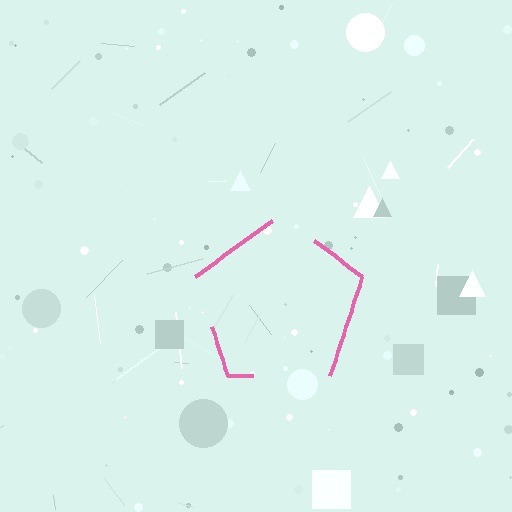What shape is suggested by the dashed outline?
The dashed outline suggests a pentagon.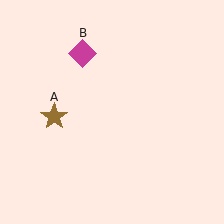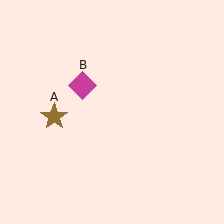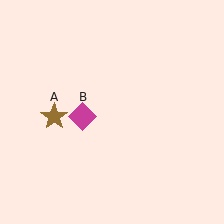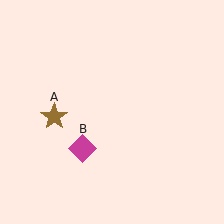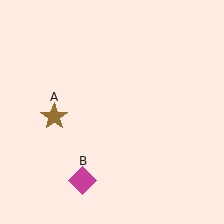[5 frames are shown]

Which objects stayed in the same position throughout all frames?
Brown star (object A) remained stationary.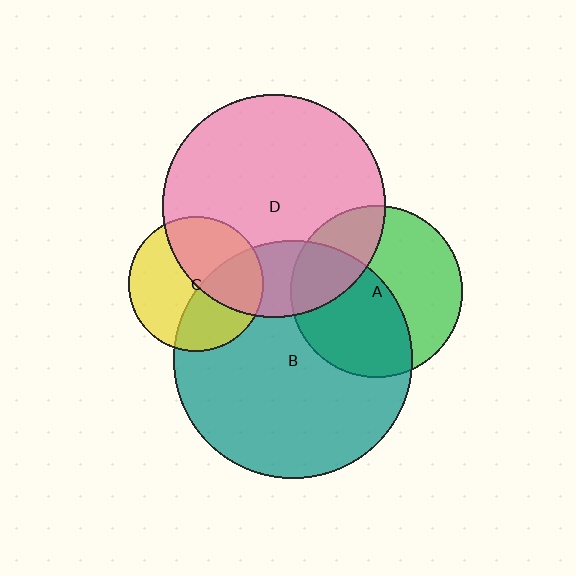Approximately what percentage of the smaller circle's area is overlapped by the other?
Approximately 45%.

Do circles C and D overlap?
Yes.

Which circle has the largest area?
Circle B (teal).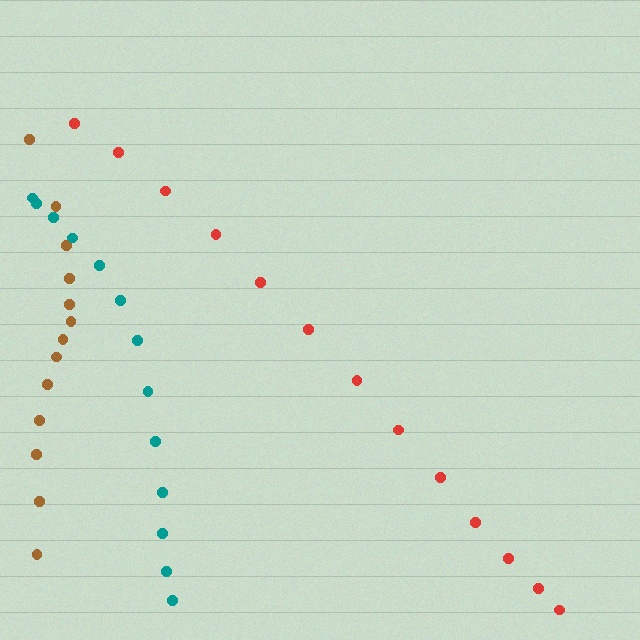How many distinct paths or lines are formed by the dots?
There are 3 distinct paths.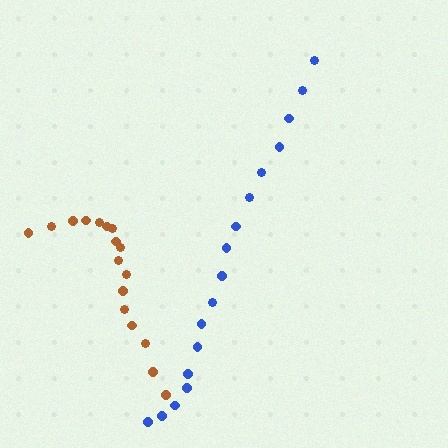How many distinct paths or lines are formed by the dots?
There are 2 distinct paths.